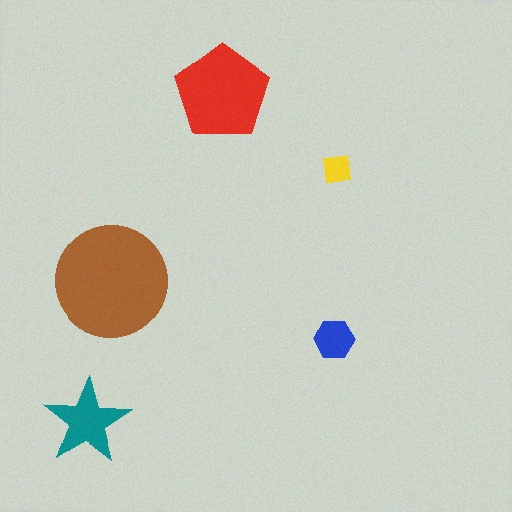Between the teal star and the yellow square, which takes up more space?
The teal star.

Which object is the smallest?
The yellow square.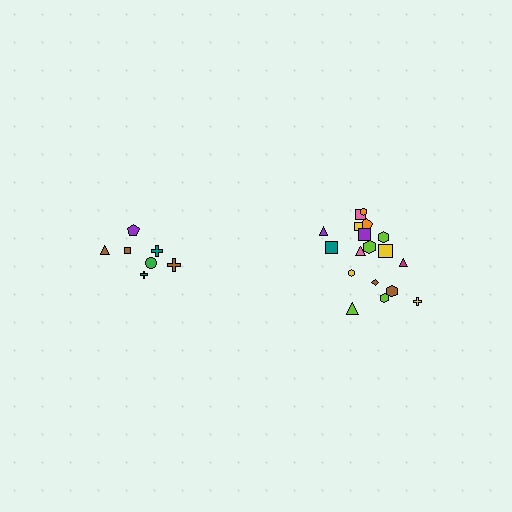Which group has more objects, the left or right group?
The right group.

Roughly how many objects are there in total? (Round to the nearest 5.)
Roughly 25 objects in total.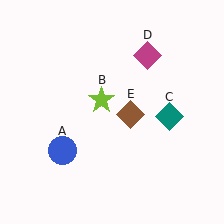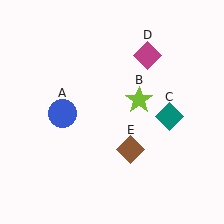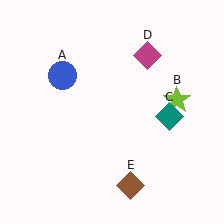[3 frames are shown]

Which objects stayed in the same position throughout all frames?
Teal diamond (object C) and magenta diamond (object D) remained stationary.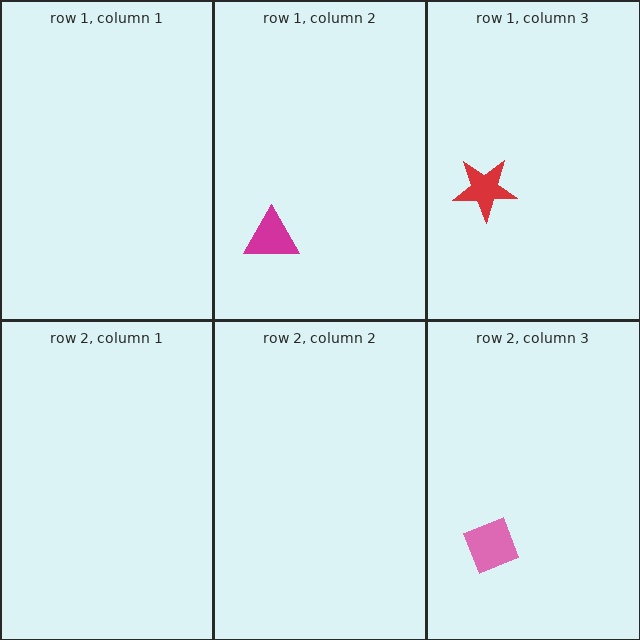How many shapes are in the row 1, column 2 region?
1.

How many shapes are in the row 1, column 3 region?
1.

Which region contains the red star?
The row 1, column 3 region.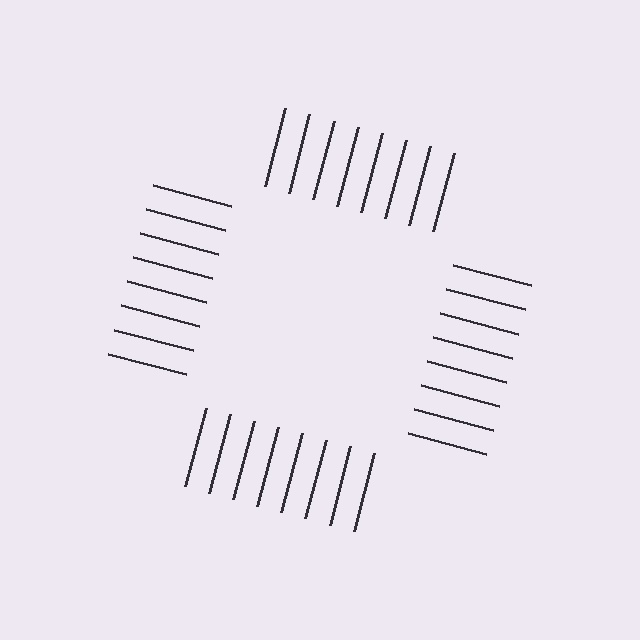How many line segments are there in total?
32 — 8 along each of the 4 edges.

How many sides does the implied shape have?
4 sides — the line-ends trace a square.